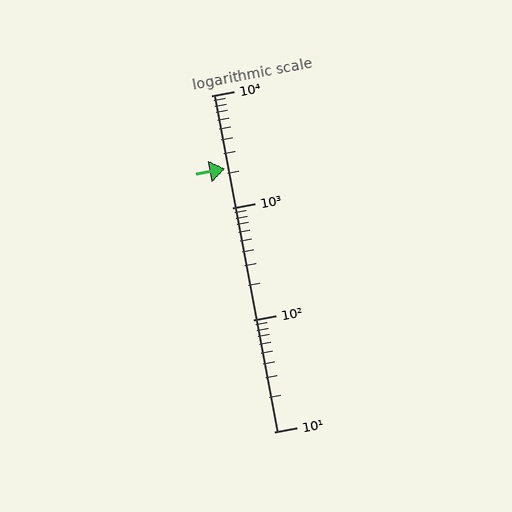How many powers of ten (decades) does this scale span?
The scale spans 3 decades, from 10 to 10000.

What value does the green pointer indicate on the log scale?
The pointer indicates approximately 2200.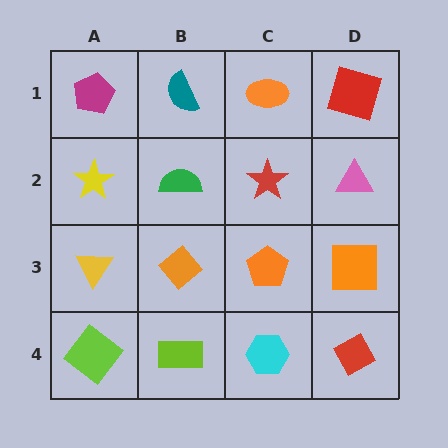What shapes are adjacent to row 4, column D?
An orange square (row 3, column D), a cyan hexagon (row 4, column C).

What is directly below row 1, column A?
A yellow star.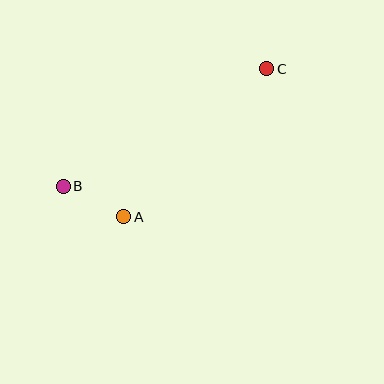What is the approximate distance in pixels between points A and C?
The distance between A and C is approximately 206 pixels.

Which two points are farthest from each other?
Points B and C are farthest from each other.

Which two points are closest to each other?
Points A and B are closest to each other.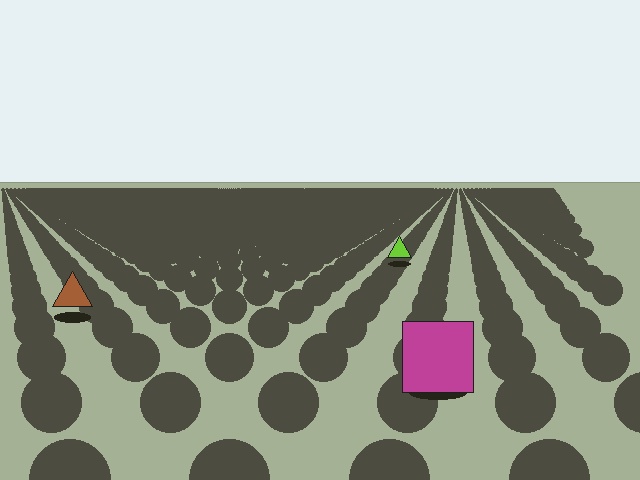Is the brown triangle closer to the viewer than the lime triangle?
Yes. The brown triangle is closer — you can tell from the texture gradient: the ground texture is coarser near it.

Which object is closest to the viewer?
The magenta square is closest. The texture marks near it are larger and more spread out.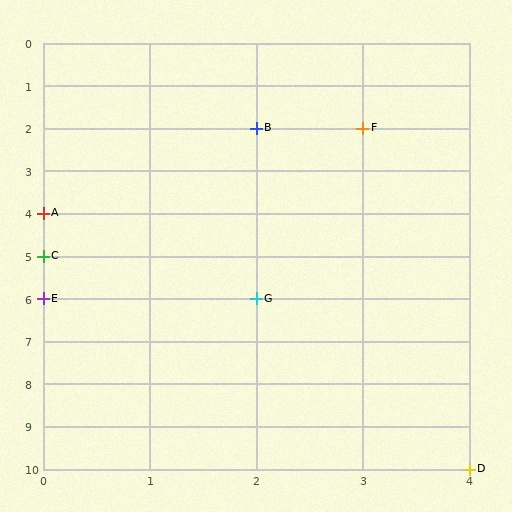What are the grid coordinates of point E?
Point E is at grid coordinates (0, 6).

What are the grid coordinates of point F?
Point F is at grid coordinates (3, 2).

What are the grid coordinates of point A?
Point A is at grid coordinates (0, 4).